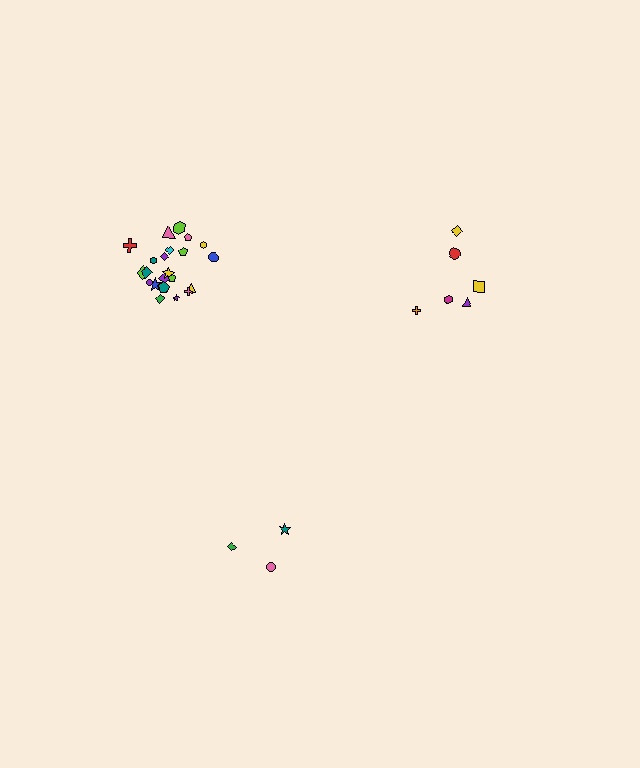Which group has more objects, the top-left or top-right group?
The top-left group.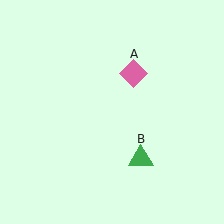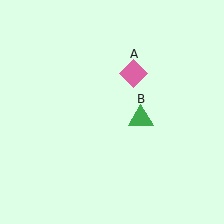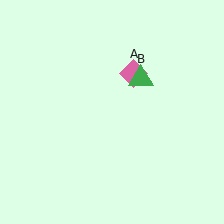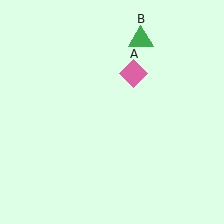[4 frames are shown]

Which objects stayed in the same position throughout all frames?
Pink diamond (object A) remained stationary.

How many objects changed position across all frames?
1 object changed position: green triangle (object B).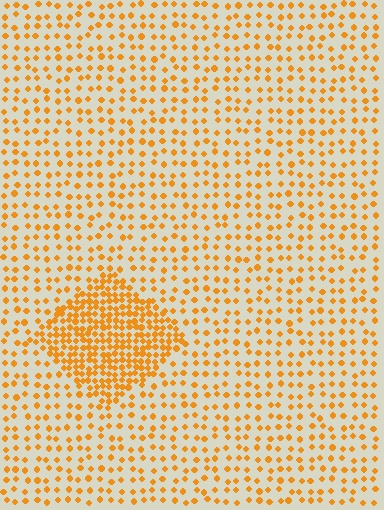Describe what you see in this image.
The image contains small orange elements arranged at two different densities. A diamond-shaped region is visible where the elements are more densely packed than the surrounding area.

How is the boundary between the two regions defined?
The boundary is defined by a change in element density (approximately 2.5x ratio). All elements are the same color, size, and shape.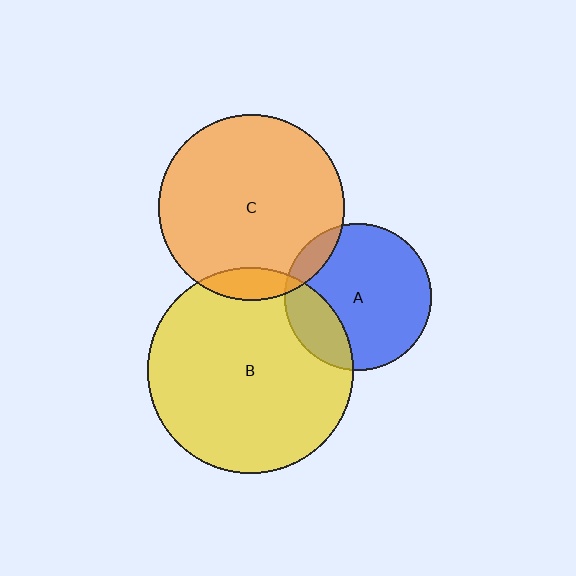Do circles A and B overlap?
Yes.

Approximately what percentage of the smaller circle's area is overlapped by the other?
Approximately 20%.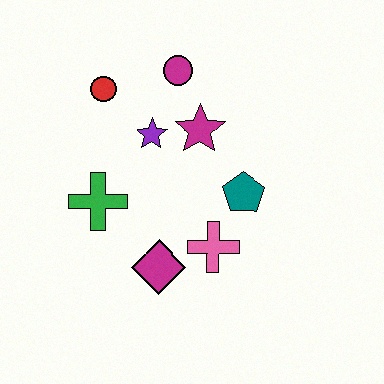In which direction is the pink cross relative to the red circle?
The pink cross is below the red circle.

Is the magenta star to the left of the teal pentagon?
Yes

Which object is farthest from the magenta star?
The magenta diamond is farthest from the magenta star.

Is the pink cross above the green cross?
No